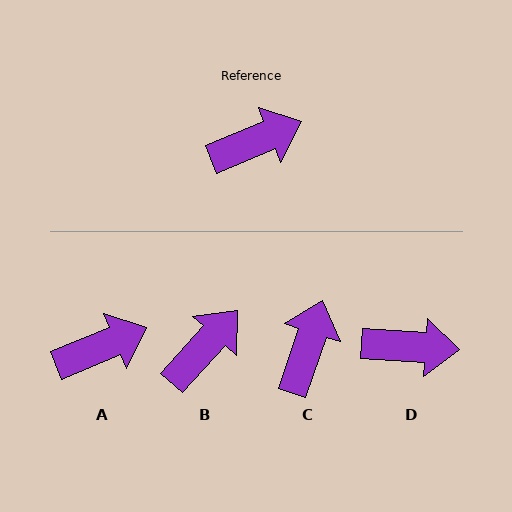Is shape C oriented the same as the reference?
No, it is off by about 49 degrees.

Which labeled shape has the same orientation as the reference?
A.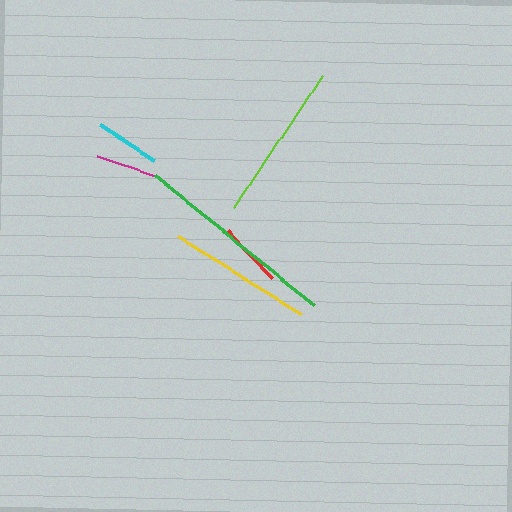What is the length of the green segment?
The green segment is approximately 206 pixels long.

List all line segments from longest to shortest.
From longest to shortest: green, lime, yellow, cyan, red, magenta.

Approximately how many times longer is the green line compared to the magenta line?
The green line is approximately 3.4 times the length of the magenta line.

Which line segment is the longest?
The green line is the longest at approximately 206 pixels.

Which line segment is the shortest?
The magenta line is the shortest at approximately 61 pixels.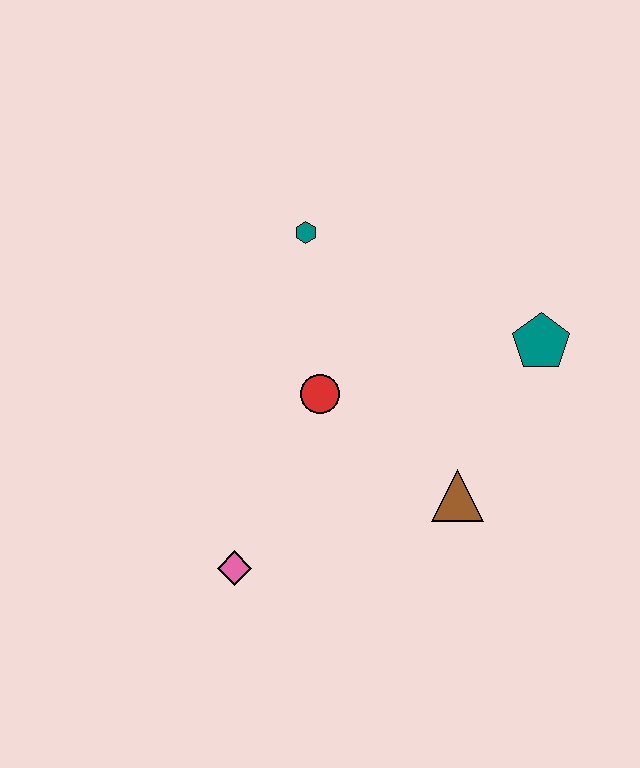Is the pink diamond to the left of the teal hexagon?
Yes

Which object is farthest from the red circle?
The teal pentagon is farthest from the red circle.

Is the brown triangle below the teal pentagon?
Yes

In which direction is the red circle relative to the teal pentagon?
The red circle is to the left of the teal pentagon.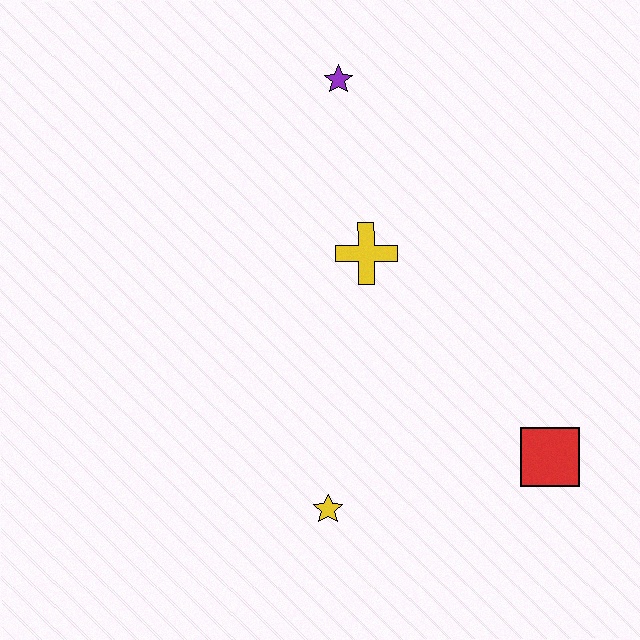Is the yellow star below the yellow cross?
Yes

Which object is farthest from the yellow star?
The purple star is farthest from the yellow star.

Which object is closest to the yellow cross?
The purple star is closest to the yellow cross.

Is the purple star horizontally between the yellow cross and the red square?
No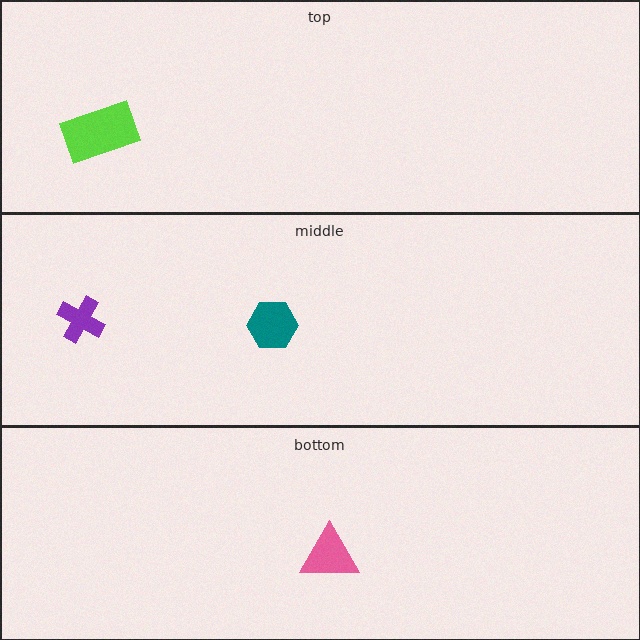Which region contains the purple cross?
The middle region.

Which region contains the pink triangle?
The bottom region.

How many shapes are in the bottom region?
1.